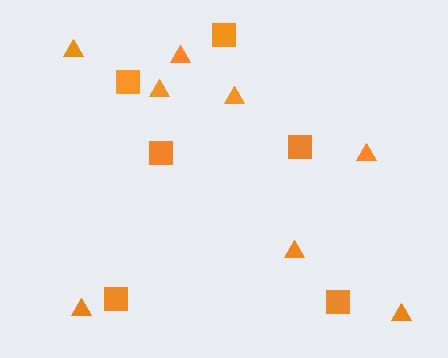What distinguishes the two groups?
There are 2 groups: one group of triangles (8) and one group of squares (6).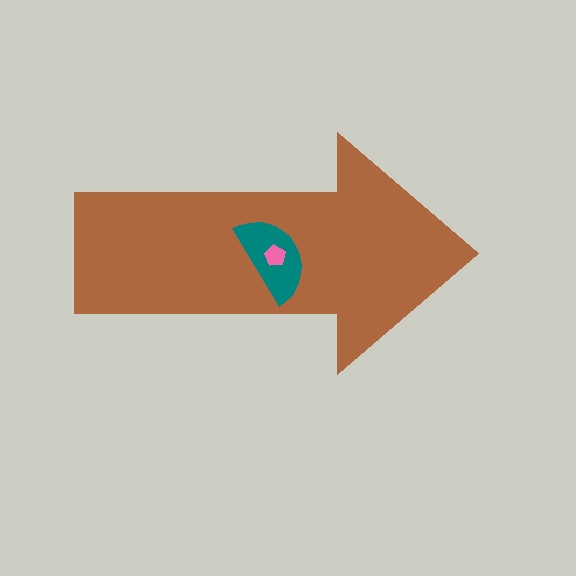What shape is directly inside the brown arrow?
The teal semicircle.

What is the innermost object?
The pink pentagon.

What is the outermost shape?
The brown arrow.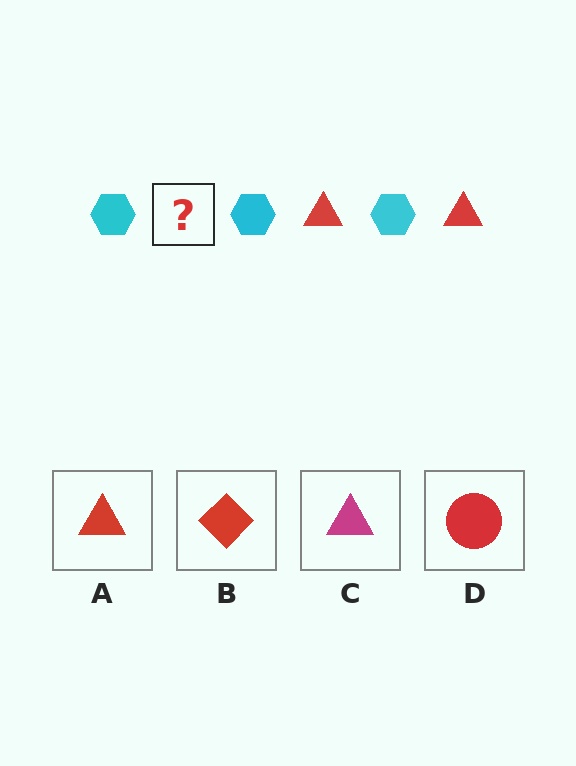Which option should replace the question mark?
Option A.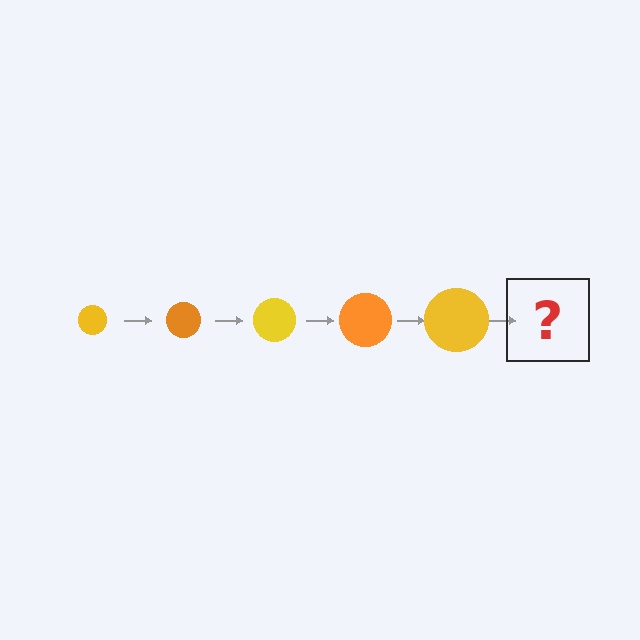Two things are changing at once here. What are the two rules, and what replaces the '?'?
The two rules are that the circle grows larger each step and the color cycles through yellow and orange. The '?' should be an orange circle, larger than the previous one.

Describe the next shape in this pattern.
It should be an orange circle, larger than the previous one.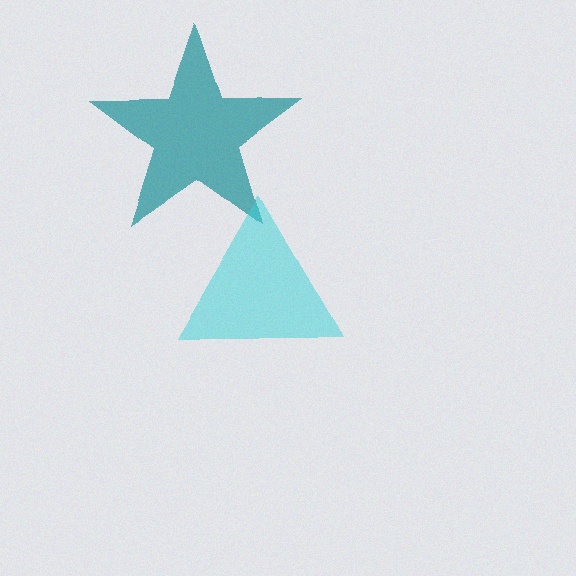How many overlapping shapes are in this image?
There are 2 overlapping shapes in the image.